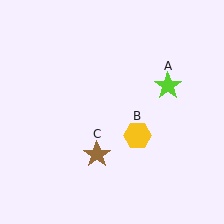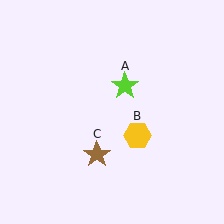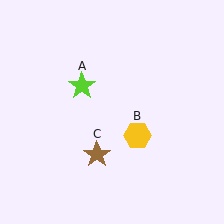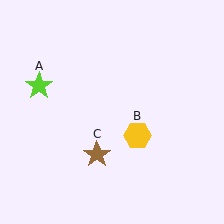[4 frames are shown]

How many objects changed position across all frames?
1 object changed position: lime star (object A).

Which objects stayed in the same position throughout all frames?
Yellow hexagon (object B) and brown star (object C) remained stationary.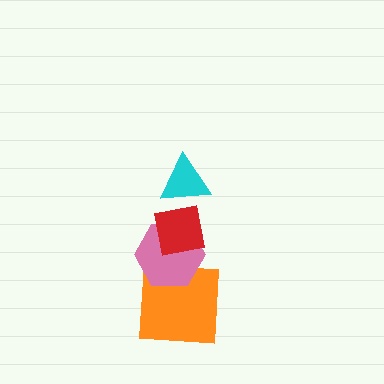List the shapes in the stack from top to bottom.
From top to bottom: the cyan triangle, the red square, the pink hexagon, the orange square.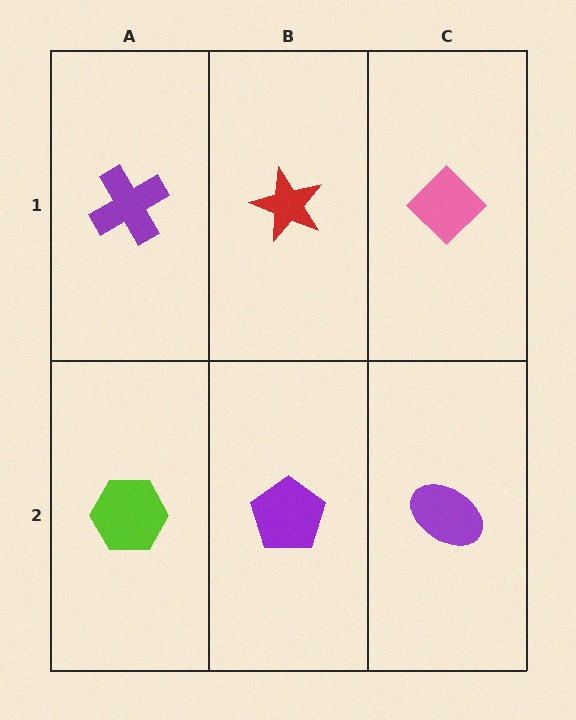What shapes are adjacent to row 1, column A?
A lime hexagon (row 2, column A), a red star (row 1, column B).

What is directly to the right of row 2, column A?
A purple pentagon.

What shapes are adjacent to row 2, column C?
A pink diamond (row 1, column C), a purple pentagon (row 2, column B).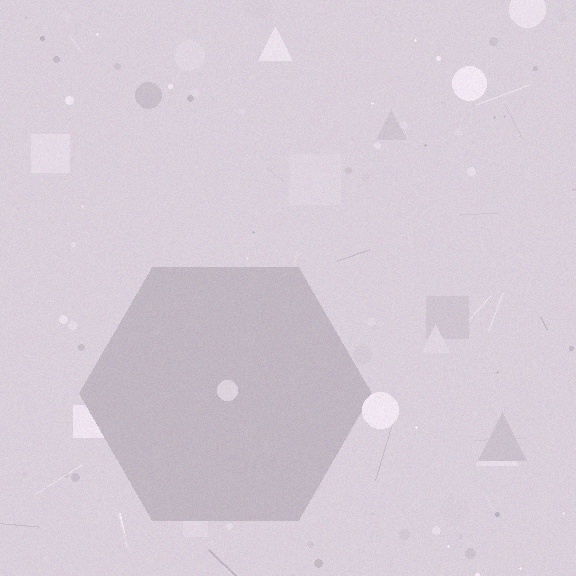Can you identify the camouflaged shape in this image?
The camouflaged shape is a hexagon.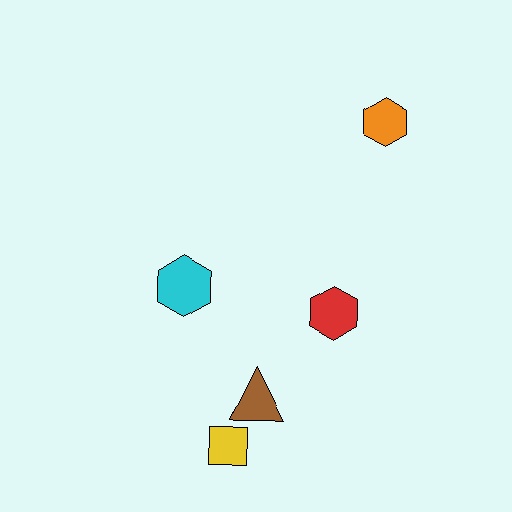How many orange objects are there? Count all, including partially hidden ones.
There is 1 orange object.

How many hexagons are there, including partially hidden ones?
There are 3 hexagons.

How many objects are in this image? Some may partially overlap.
There are 5 objects.